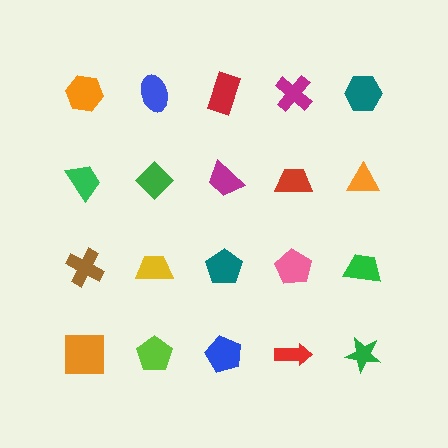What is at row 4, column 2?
A lime pentagon.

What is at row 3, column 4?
A pink pentagon.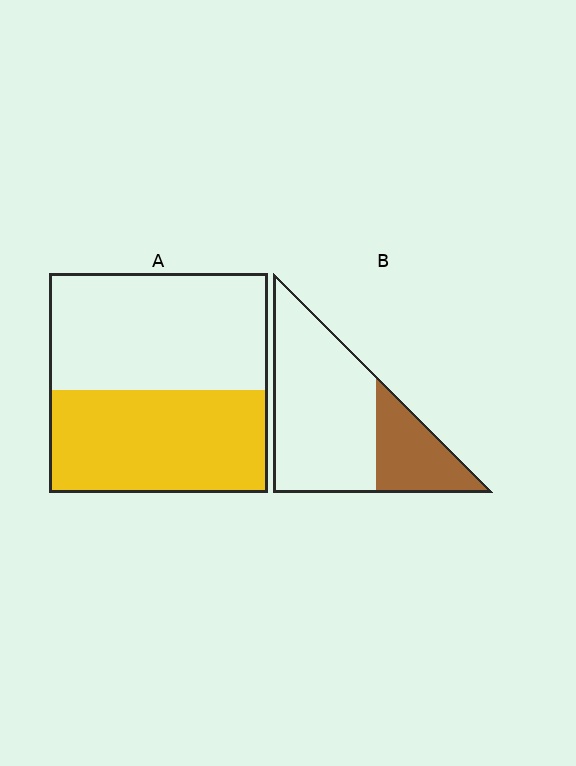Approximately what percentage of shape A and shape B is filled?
A is approximately 45% and B is approximately 30%.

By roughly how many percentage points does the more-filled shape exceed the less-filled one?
By roughly 20 percentage points (A over B).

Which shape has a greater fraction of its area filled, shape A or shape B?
Shape A.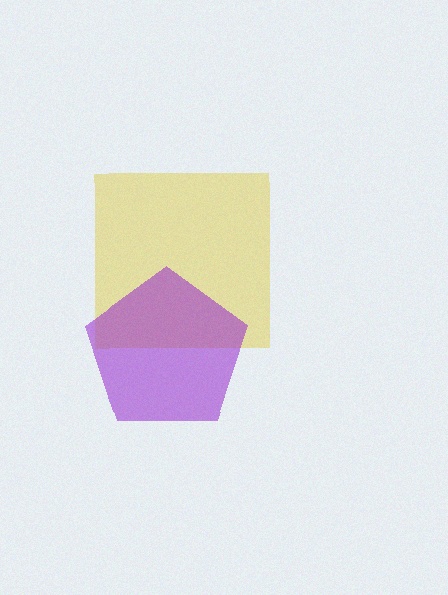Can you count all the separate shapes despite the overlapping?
Yes, there are 2 separate shapes.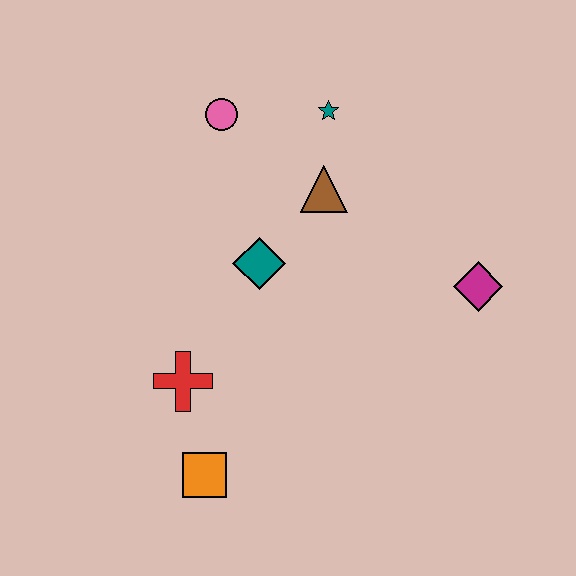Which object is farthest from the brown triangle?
The orange square is farthest from the brown triangle.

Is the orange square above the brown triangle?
No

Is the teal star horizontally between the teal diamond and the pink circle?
No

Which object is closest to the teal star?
The brown triangle is closest to the teal star.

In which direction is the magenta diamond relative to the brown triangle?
The magenta diamond is to the right of the brown triangle.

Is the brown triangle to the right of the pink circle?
Yes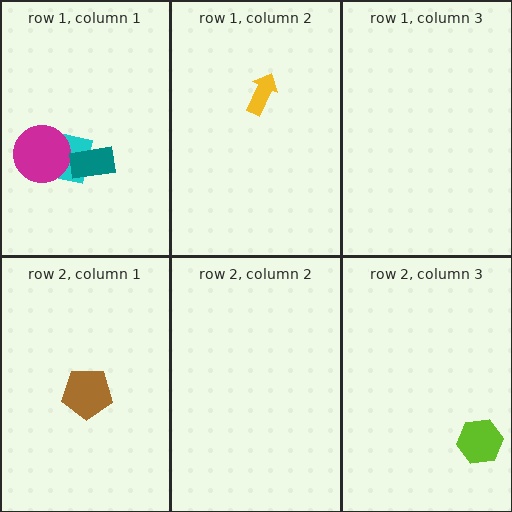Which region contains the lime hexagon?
The row 2, column 3 region.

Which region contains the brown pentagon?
The row 2, column 1 region.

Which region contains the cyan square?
The row 1, column 1 region.